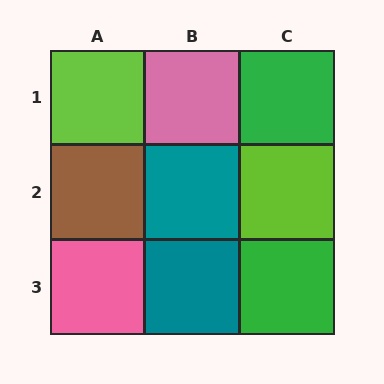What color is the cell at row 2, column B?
Teal.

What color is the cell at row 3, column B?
Teal.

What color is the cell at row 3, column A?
Pink.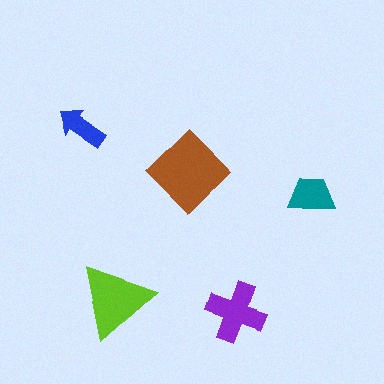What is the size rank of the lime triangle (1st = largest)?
2nd.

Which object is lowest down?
The purple cross is bottommost.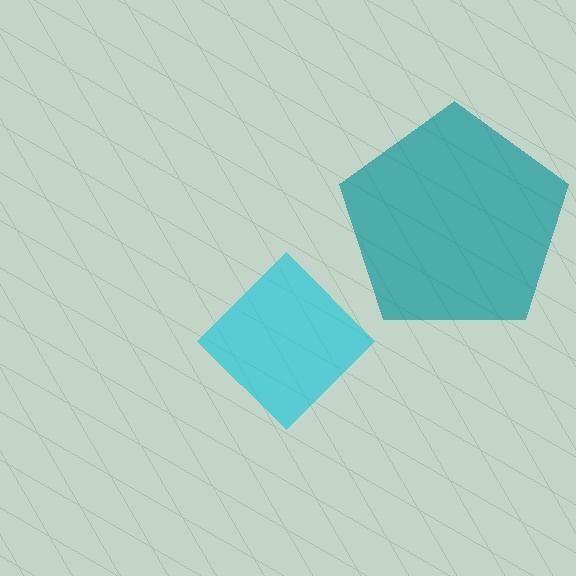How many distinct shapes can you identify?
There are 2 distinct shapes: a teal pentagon, a cyan diamond.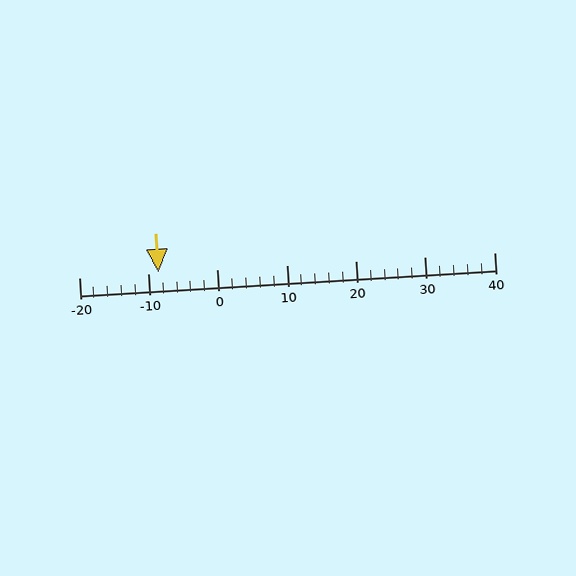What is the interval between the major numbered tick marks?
The major tick marks are spaced 10 units apart.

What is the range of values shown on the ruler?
The ruler shows values from -20 to 40.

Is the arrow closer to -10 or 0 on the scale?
The arrow is closer to -10.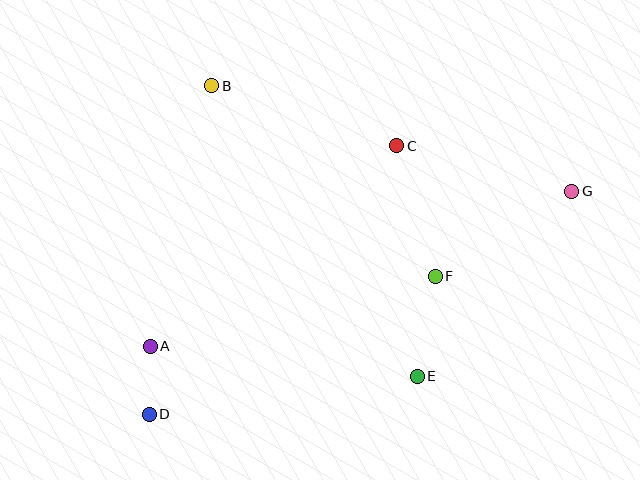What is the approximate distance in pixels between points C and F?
The distance between C and F is approximately 136 pixels.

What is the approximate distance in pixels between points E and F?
The distance between E and F is approximately 101 pixels.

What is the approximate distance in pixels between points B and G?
The distance between B and G is approximately 375 pixels.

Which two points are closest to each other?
Points A and D are closest to each other.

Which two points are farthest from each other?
Points D and G are farthest from each other.